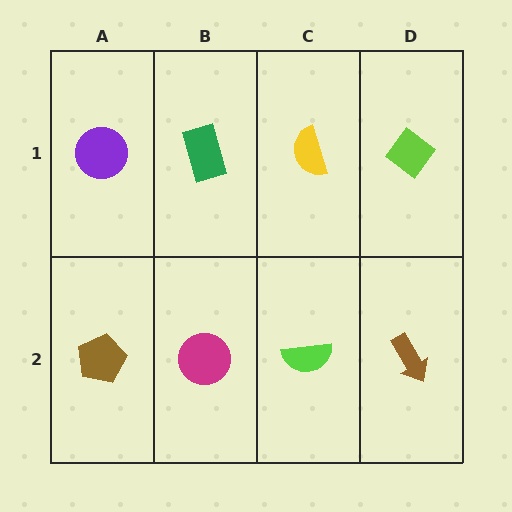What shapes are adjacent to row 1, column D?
A brown arrow (row 2, column D), a yellow semicircle (row 1, column C).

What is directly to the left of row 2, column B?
A brown pentagon.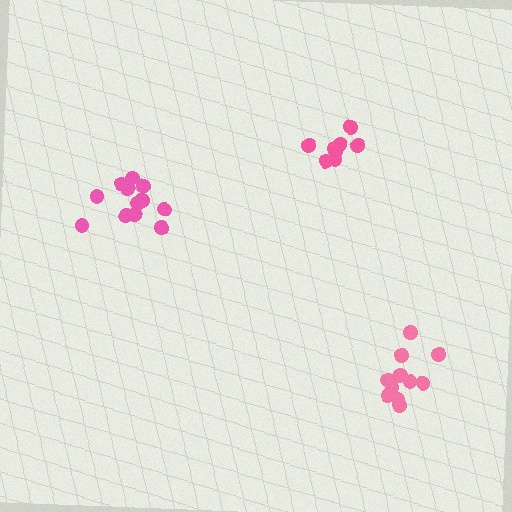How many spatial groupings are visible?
There are 3 spatial groupings.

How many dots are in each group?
Group 1: 11 dots, Group 2: 8 dots, Group 3: 12 dots (31 total).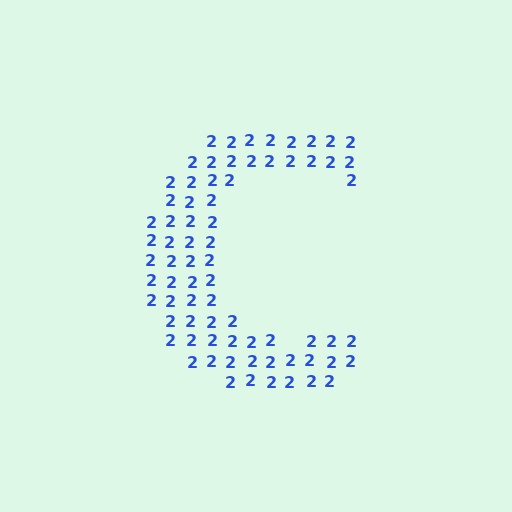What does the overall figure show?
The overall figure shows the letter C.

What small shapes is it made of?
It is made of small digit 2's.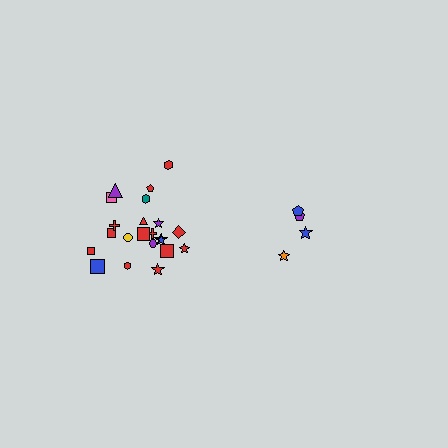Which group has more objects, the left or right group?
The left group.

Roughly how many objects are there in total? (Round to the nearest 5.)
Roughly 25 objects in total.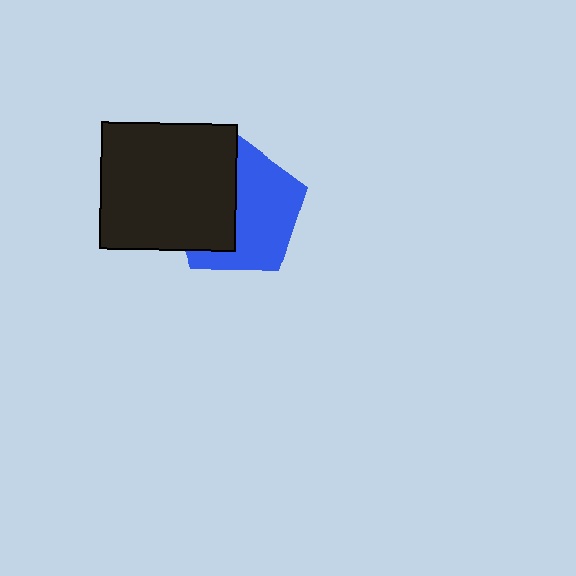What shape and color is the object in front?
The object in front is a black rectangle.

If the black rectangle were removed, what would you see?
You would see the complete blue pentagon.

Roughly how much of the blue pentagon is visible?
About half of it is visible (roughly 55%).